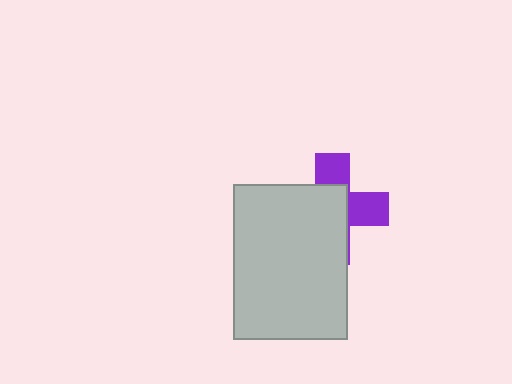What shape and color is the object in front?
The object in front is a light gray rectangle.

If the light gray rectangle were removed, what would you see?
You would see the complete purple cross.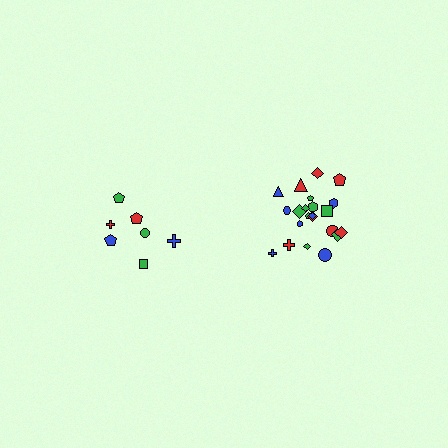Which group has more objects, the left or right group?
The right group.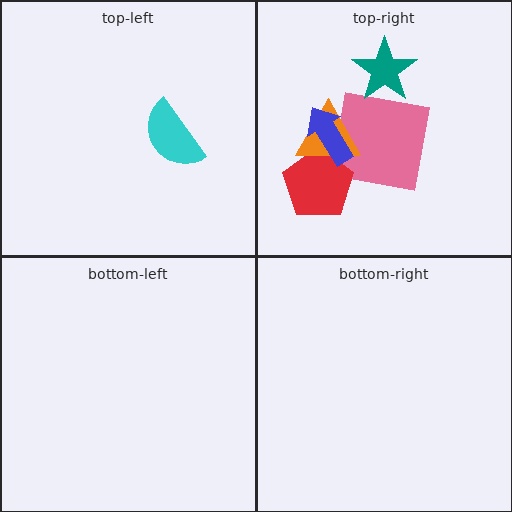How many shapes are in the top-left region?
1.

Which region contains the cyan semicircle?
The top-left region.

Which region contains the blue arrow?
The top-right region.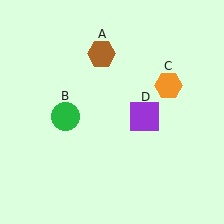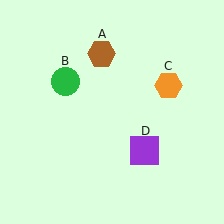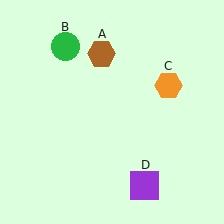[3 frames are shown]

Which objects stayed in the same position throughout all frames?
Brown hexagon (object A) and orange hexagon (object C) remained stationary.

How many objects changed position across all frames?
2 objects changed position: green circle (object B), purple square (object D).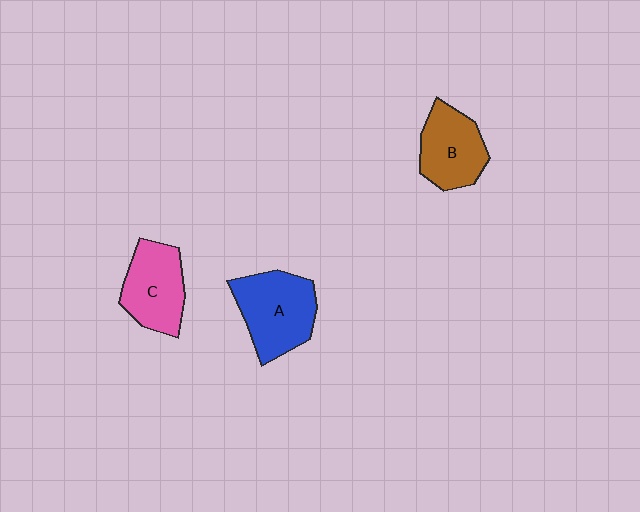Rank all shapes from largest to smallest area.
From largest to smallest: A (blue), C (pink), B (brown).